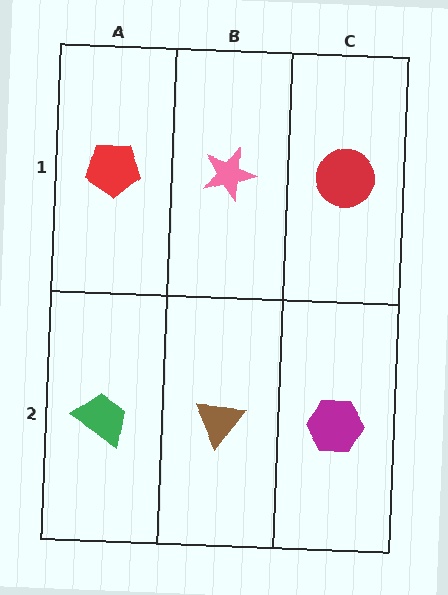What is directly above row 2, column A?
A red pentagon.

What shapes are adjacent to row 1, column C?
A magenta hexagon (row 2, column C), a pink star (row 1, column B).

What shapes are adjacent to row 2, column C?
A red circle (row 1, column C), a brown triangle (row 2, column B).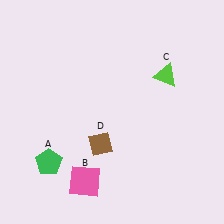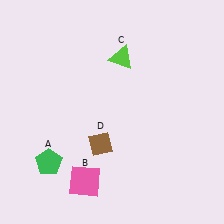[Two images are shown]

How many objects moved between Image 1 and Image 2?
1 object moved between the two images.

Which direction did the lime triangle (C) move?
The lime triangle (C) moved left.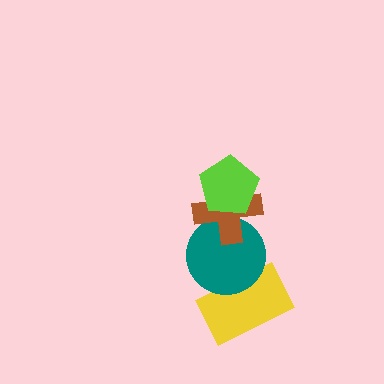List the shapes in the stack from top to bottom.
From top to bottom: the lime pentagon, the brown cross, the teal circle, the yellow rectangle.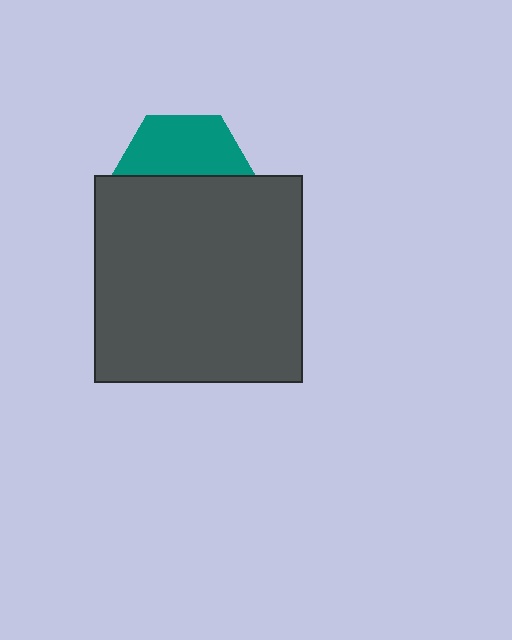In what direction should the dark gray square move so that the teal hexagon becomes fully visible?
The dark gray square should move down. That is the shortest direction to clear the overlap and leave the teal hexagon fully visible.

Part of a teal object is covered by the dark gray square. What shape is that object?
It is a hexagon.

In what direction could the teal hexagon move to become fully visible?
The teal hexagon could move up. That would shift it out from behind the dark gray square entirely.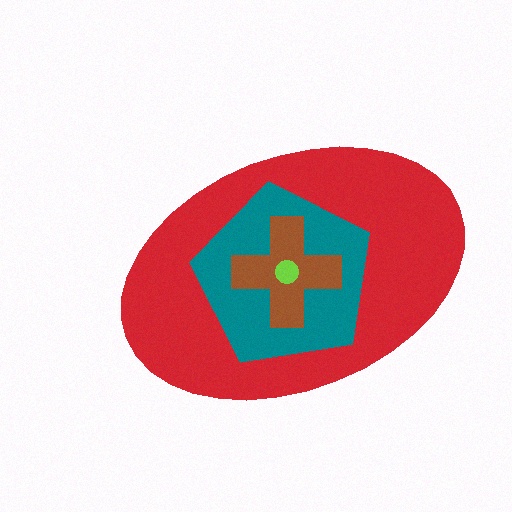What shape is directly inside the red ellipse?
The teal pentagon.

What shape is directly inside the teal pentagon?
The brown cross.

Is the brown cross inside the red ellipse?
Yes.